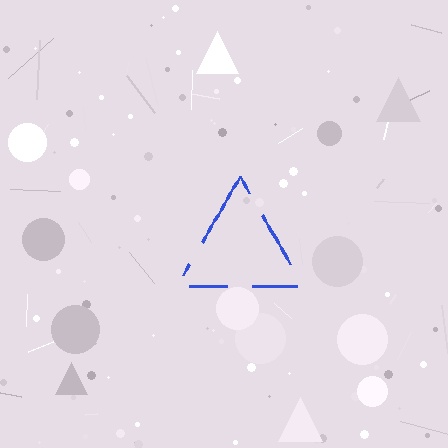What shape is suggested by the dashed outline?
The dashed outline suggests a triangle.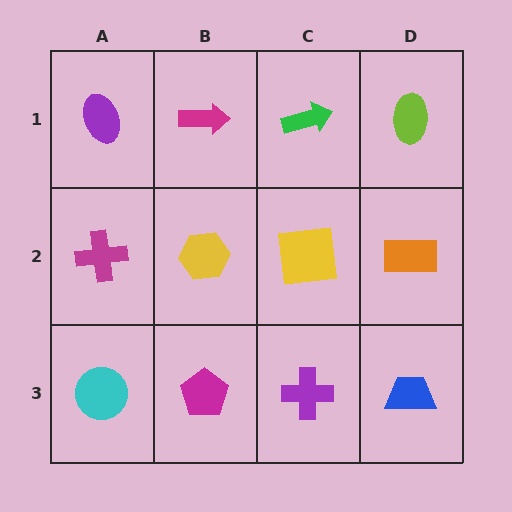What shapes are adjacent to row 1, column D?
An orange rectangle (row 2, column D), a green arrow (row 1, column C).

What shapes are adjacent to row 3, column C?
A yellow square (row 2, column C), a magenta pentagon (row 3, column B), a blue trapezoid (row 3, column D).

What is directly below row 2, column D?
A blue trapezoid.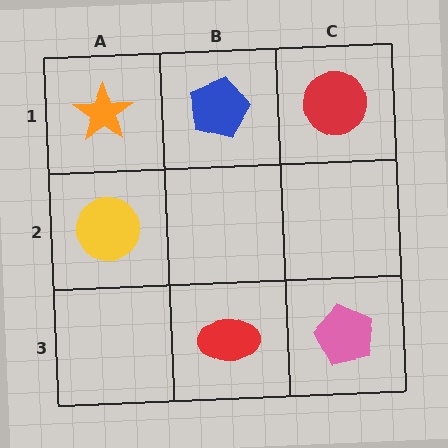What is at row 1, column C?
A red circle.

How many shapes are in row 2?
1 shape.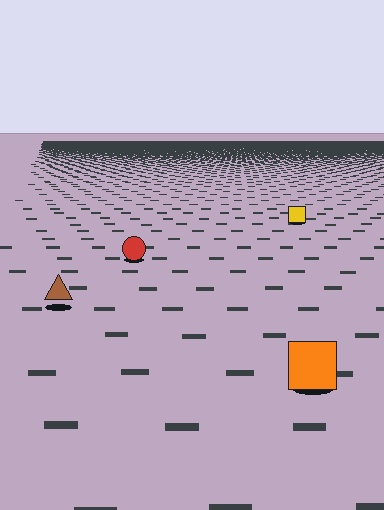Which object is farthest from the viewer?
The yellow square is farthest from the viewer. It appears smaller and the ground texture around it is denser.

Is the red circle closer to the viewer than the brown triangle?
No. The brown triangle is closer — you can tell from the texture gradient: the ground texture is coarser near it.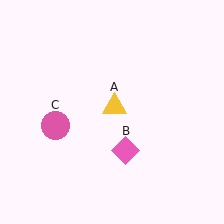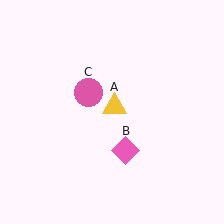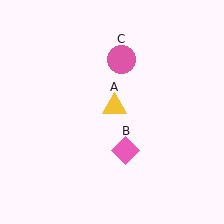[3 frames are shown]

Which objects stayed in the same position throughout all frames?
Yellow triangle (object A) and pink diamond (object B) remained stationary.